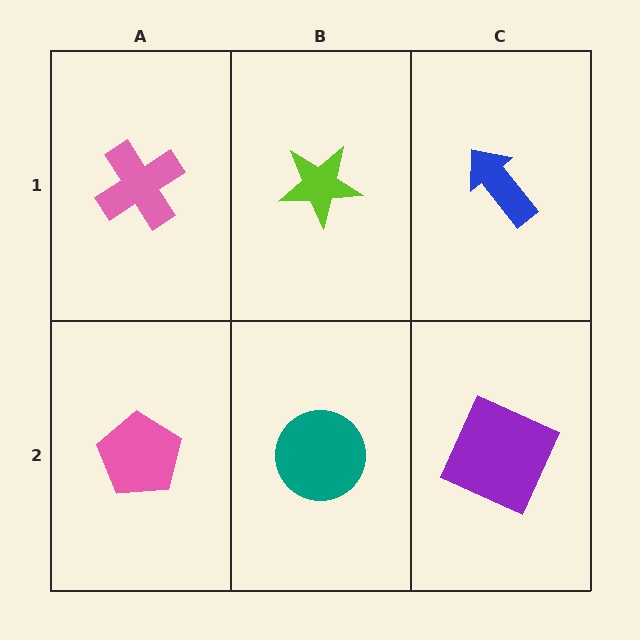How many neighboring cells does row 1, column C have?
2.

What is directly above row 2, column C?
A blue arrow.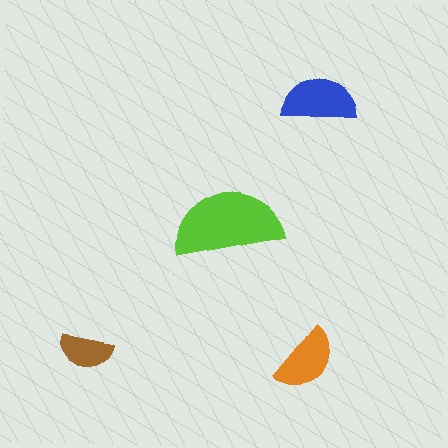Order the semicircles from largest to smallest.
the lime one, the blue one, the orange one, the brown one.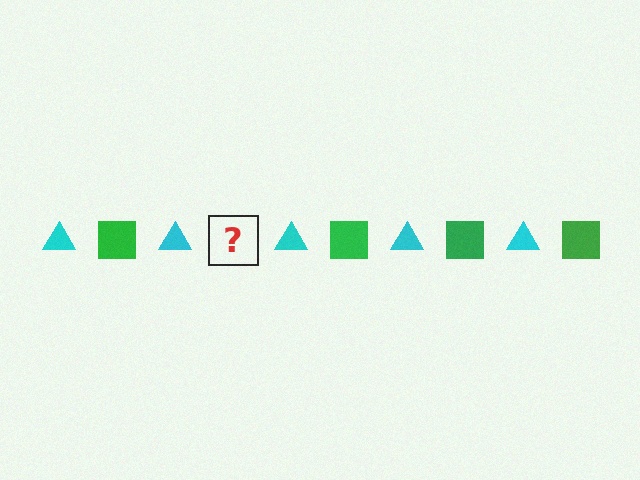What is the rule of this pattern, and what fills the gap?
The rule is that the pattern alternates between cyan triangle and green square. The gap should be filled with a green square.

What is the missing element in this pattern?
The missing element is a green square.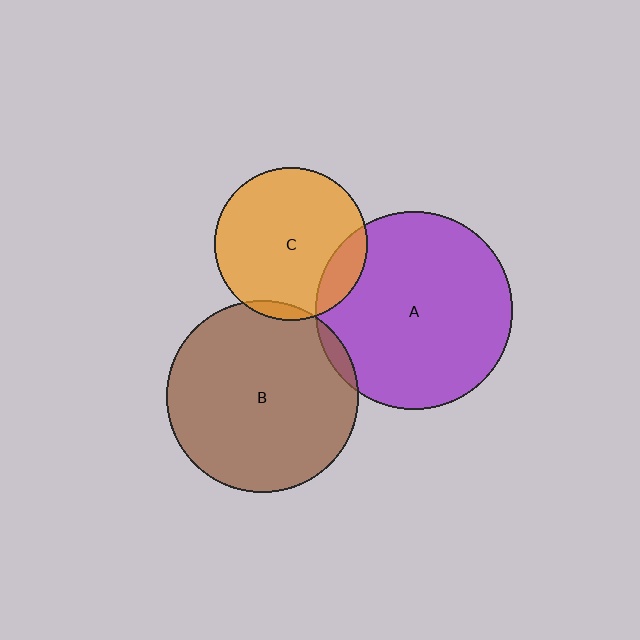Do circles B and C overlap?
Yes.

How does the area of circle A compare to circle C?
Approximately 1.7 times.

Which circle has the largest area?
Circle A (purple).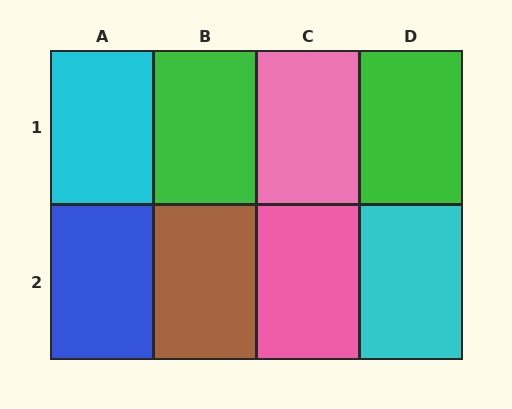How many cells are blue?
1 cell is blue.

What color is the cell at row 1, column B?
Green.